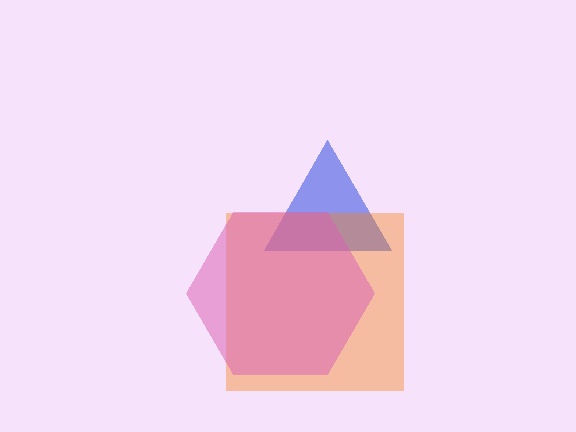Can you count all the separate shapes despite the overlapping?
Yes, there are 3 separate shapes.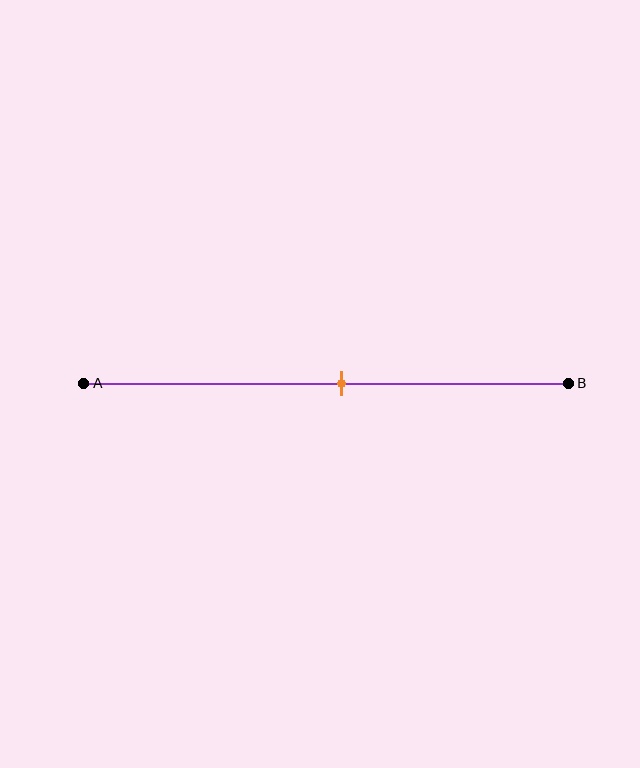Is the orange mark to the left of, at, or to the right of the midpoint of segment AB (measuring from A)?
The orange mark is to the right of the midpoint of segment AB.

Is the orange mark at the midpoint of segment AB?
No, the mark is at about 55% from A, not at the 50% midpoint.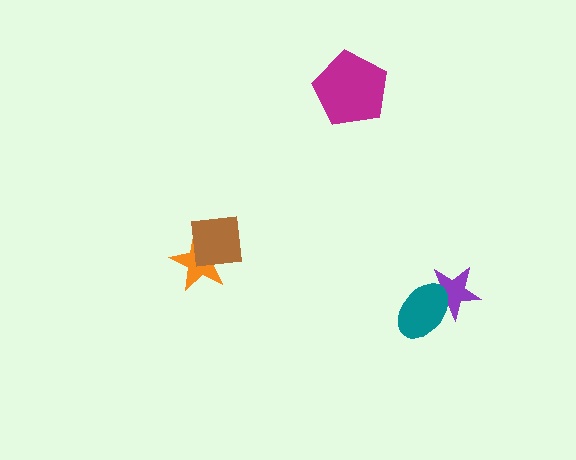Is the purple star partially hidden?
Yes, it is partially covered by another shape.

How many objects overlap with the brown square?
1 object overlaps with the brown square.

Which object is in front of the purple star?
The teal ellipse is in front of the purple star.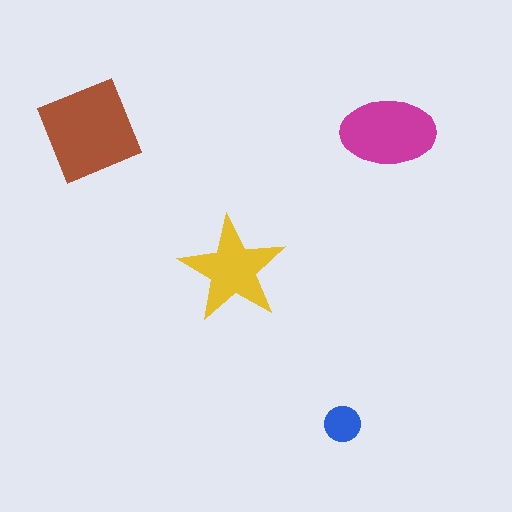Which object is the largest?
The brown square.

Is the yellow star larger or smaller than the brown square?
Smaller.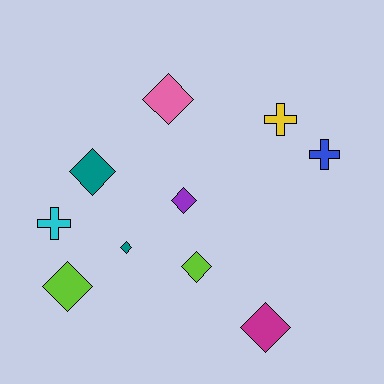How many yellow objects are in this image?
There is 1 yellow object.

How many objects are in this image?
There are 10 objects.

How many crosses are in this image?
There are 3 crosses.